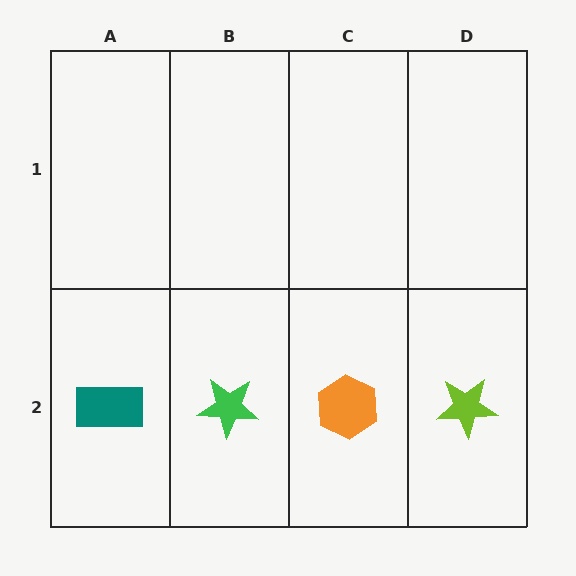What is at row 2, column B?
A green star.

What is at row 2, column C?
An orange hexagon.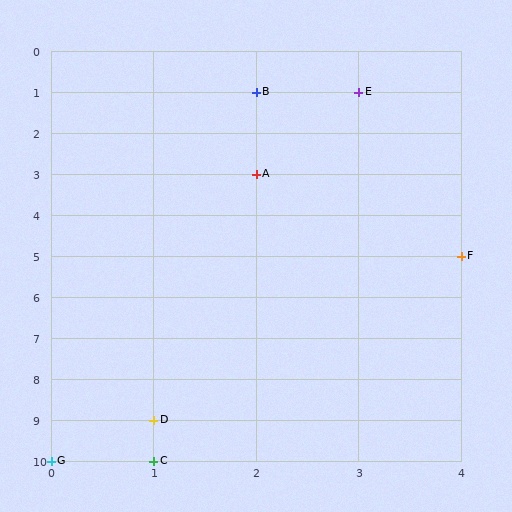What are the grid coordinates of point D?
Point D is at grid coordinates (1, 9).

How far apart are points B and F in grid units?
Points B and F are 2 columns and 4 rows apart (about 4.5 grid units diagonally).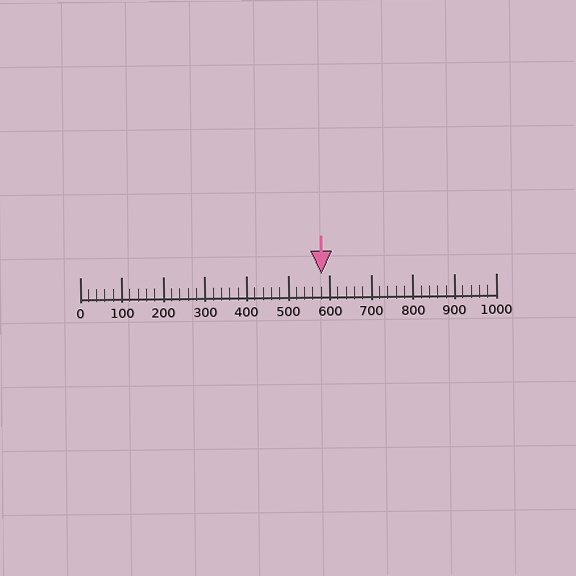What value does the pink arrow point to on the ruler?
The pink arrow points to approximately 580.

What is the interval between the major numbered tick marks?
The major tick marks are spaced 100 units apart.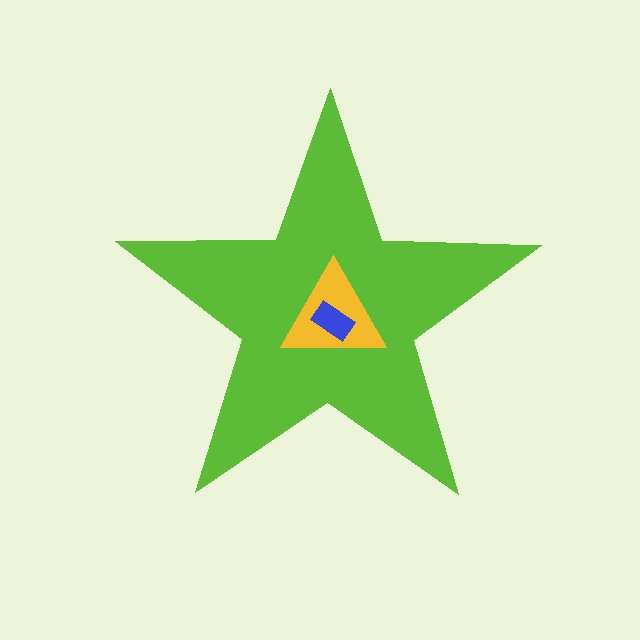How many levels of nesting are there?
3.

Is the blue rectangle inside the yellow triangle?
Yes.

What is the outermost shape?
The lime star.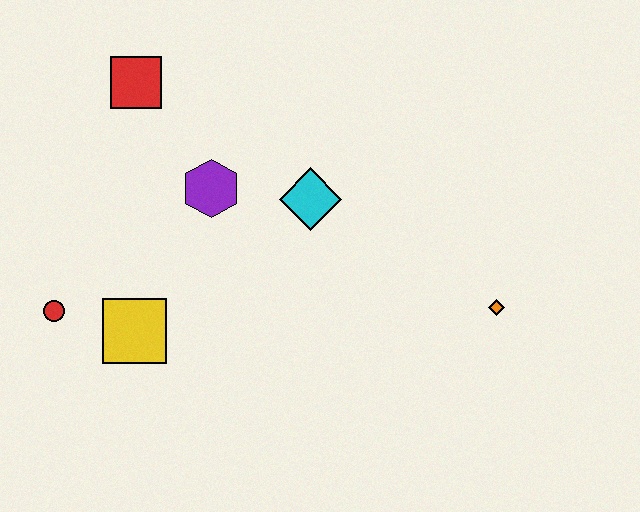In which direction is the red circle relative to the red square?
The red circle is below the red square.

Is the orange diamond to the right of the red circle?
Yes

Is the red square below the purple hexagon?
No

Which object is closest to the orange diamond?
The cyan diamond is closest to the orange diamond.